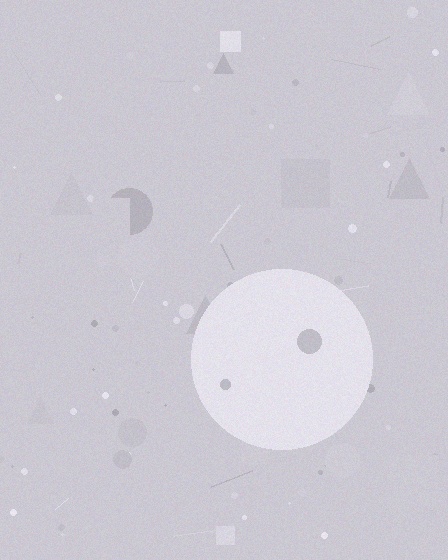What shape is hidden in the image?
A circle is hidden in the image.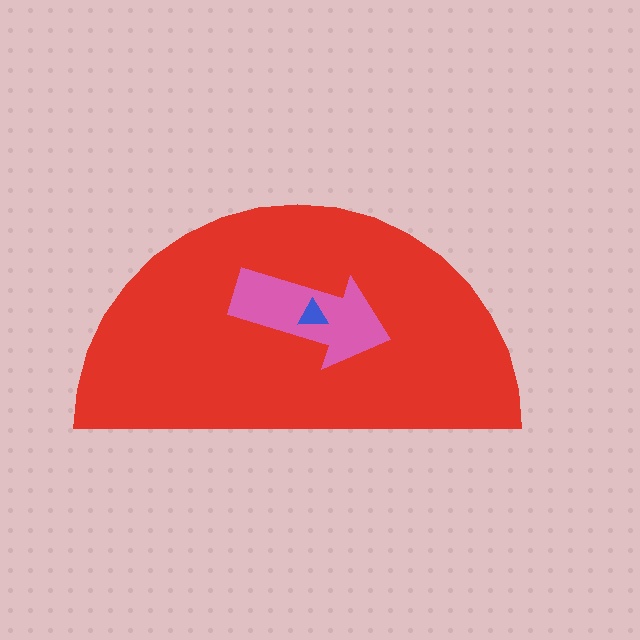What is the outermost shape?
The red semicircle.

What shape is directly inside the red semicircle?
The pink arrow.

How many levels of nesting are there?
3.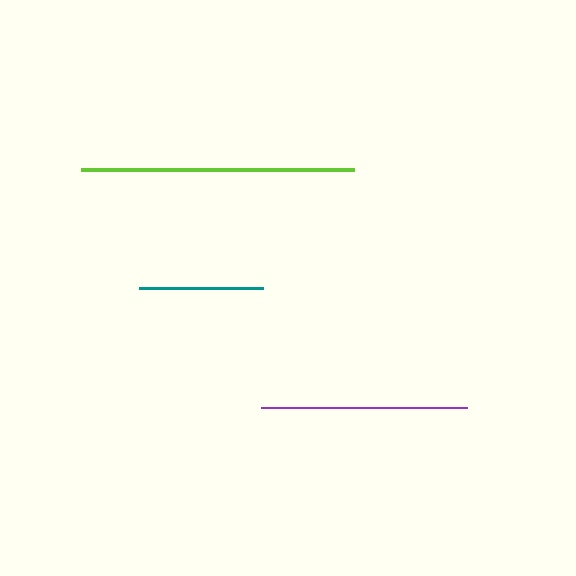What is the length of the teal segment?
The teal segment is approximately 124 pixels long.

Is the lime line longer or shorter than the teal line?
The lime line is longer than the teal line.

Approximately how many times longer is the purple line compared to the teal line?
The purple line is approximately 1.7 times the length of the teal line.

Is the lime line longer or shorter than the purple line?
The lime line is longer than the purple line.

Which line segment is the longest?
The lime line is the longest at approximately 273 pixels.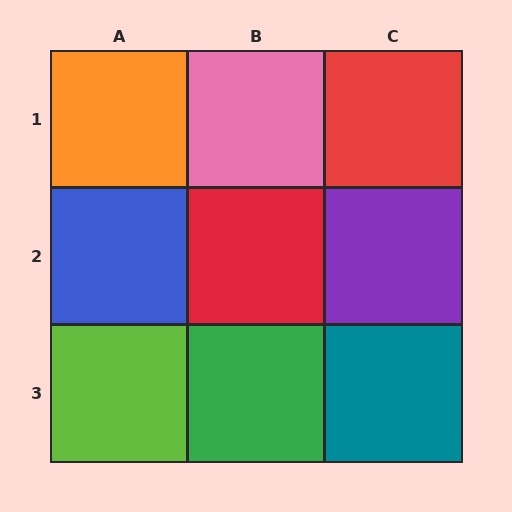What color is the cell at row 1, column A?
Orange.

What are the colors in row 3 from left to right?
Lime, green, teal.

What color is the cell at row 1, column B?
Pink.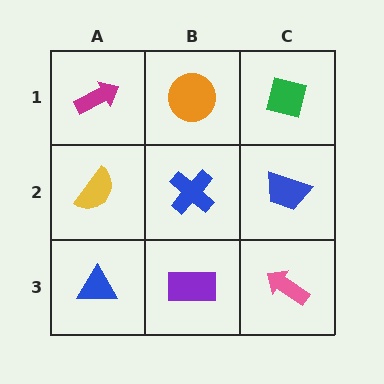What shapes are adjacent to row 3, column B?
A blue cross (row 2, column B), a blue triangle (row 3, column A), a pink arrow (row 3, column C).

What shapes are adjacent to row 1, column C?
A blue trapezoid (row 2, column C), an orange circle (row 1, column B).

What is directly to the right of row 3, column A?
A purple rectangle.